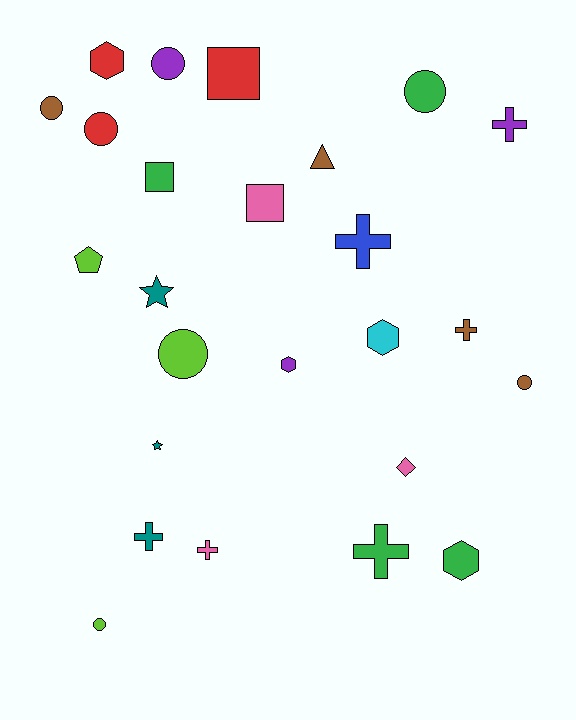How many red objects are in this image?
There are 3 red objects.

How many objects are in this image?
There are 25 objects.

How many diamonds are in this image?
There is 1 diamond.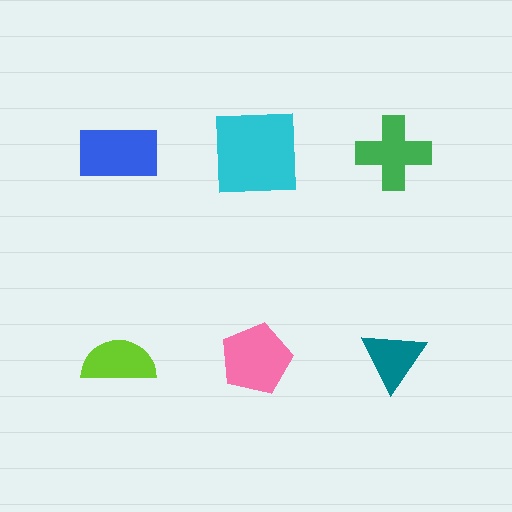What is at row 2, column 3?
A teal triangle.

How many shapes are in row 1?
3 shapes.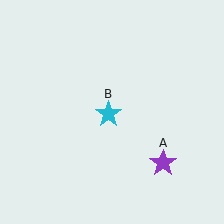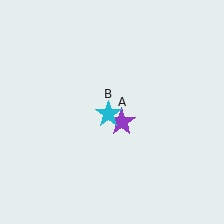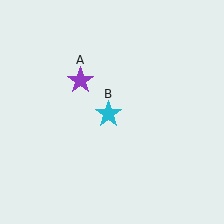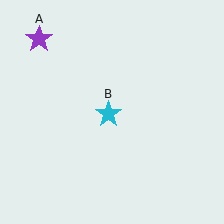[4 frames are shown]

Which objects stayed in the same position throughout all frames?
Cyan star (object B) remained stationary.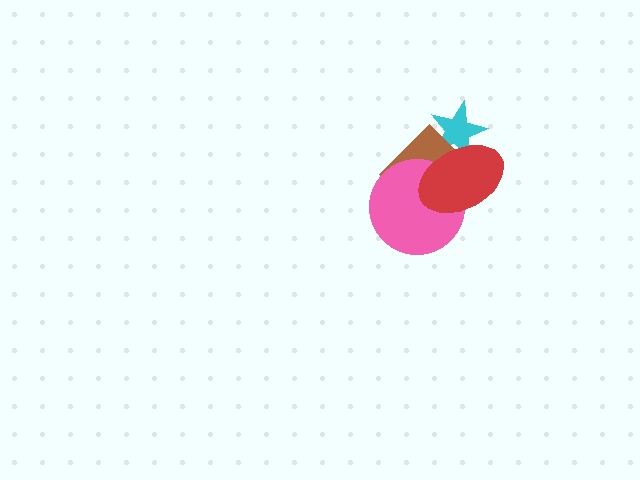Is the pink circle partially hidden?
Yes, it is partially covered by another shape.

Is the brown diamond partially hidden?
Yes, it is partially covered by another shape.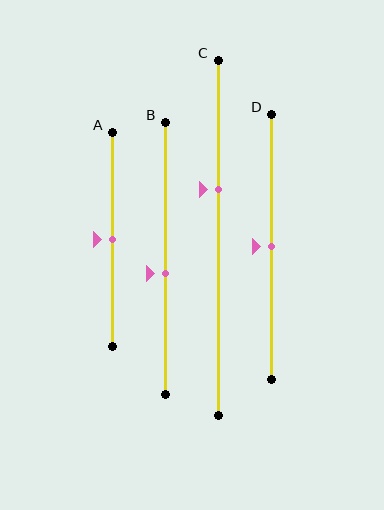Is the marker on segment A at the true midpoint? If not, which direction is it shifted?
Yes, the marker on segment A is at the true midpoint.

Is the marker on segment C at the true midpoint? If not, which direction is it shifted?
No, the marker on segment C is shifted upward by about 14% of the segment length.